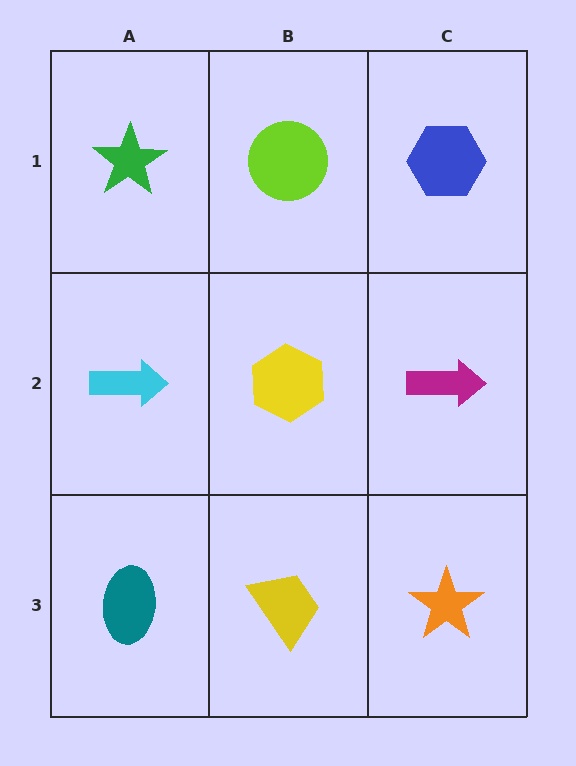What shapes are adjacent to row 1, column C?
A magenta arrow (row 2, column C), a lime circle (row 1, column B).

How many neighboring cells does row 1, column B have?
3.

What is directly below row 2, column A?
A teal ellipse.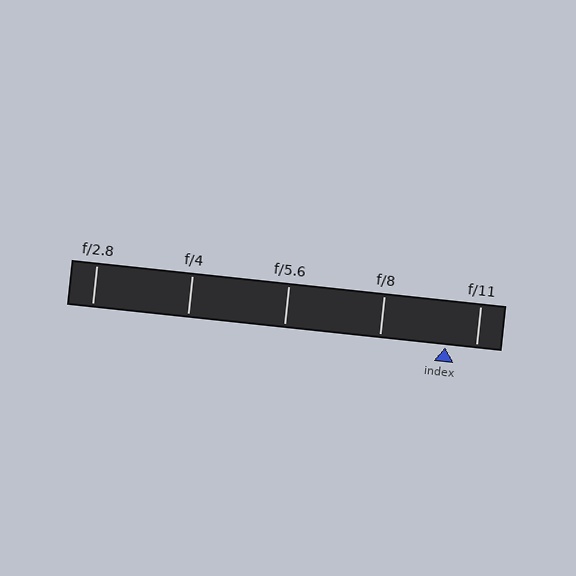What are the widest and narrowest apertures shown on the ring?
The widest aperture shown is f/2.8 and the narrowest is f/11.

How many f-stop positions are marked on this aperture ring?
There are 5 f-stop positions marked.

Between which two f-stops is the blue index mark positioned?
The index mark is between f/8 and f/11.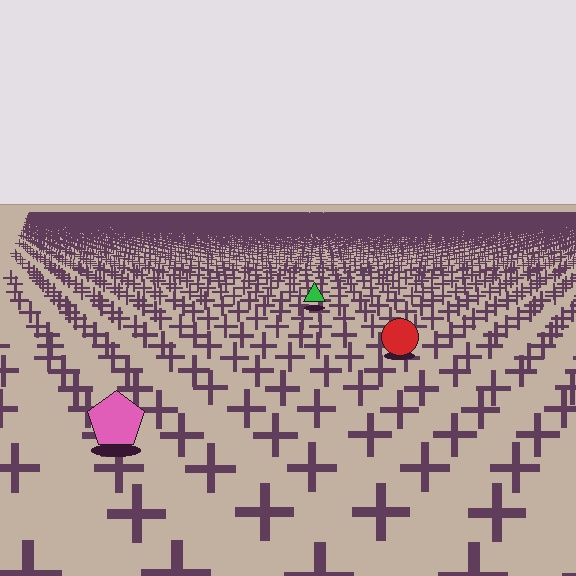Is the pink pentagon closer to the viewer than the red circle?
Yes. The pink pentagon is closer — you can tell from the texture gradient: the ground texture is coarser near it.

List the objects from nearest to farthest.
From nearest to farthest: the pink pentagon, the red circle, the green triangle.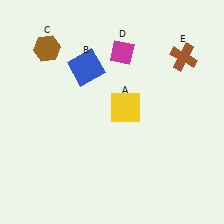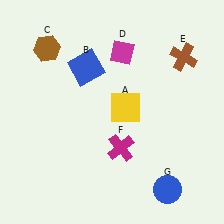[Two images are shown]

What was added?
A magenta cross (F), a blue circle (G) were added in Image 2.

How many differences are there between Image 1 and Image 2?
There are 2 differences between the two images.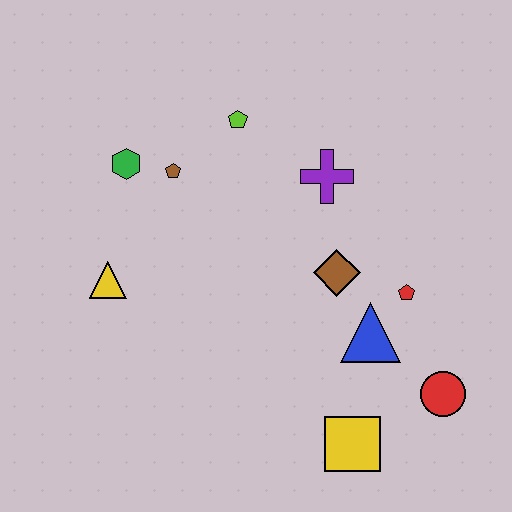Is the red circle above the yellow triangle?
No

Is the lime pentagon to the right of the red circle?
No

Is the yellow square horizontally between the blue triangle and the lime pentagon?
Yes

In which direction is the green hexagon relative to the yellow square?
The green hexagon is above the yellow square.